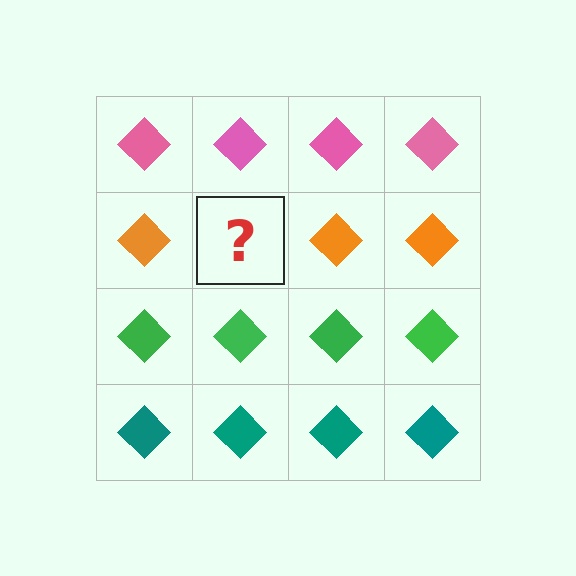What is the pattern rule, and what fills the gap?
The rule is that each row has a consistent color. The gap should be filled with an orange diamond.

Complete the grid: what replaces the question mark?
The question mark should be replaced with an orange diamond.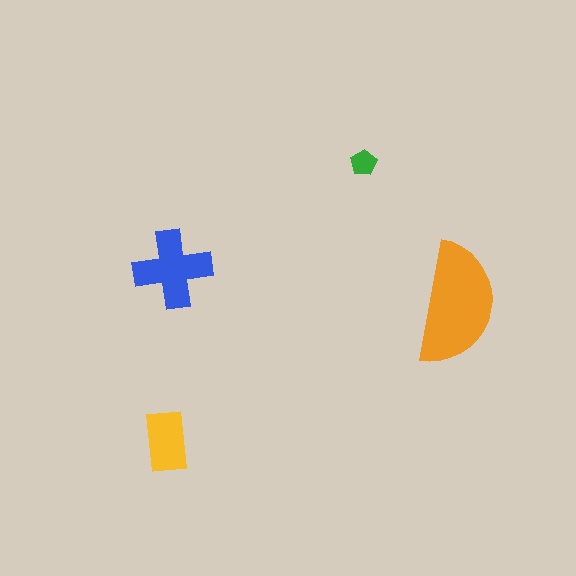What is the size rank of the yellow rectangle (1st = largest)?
3rd.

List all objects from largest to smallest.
The orange semicircle, the blue cross, the yellow rectangle, the green pentagon.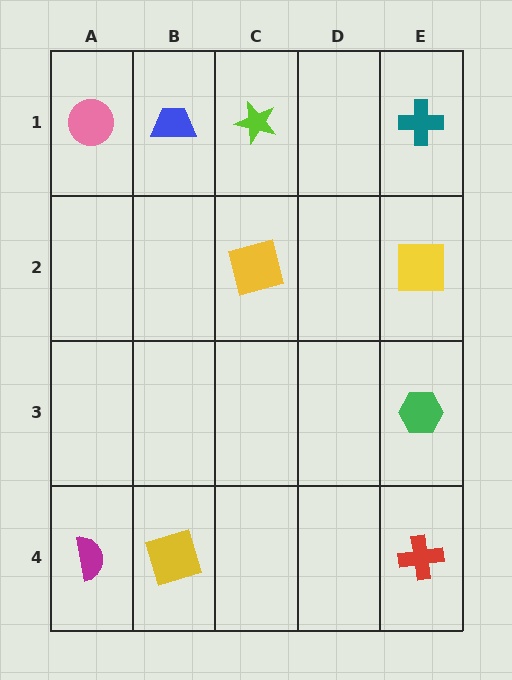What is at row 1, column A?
A pink circle.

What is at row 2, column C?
A yellow square.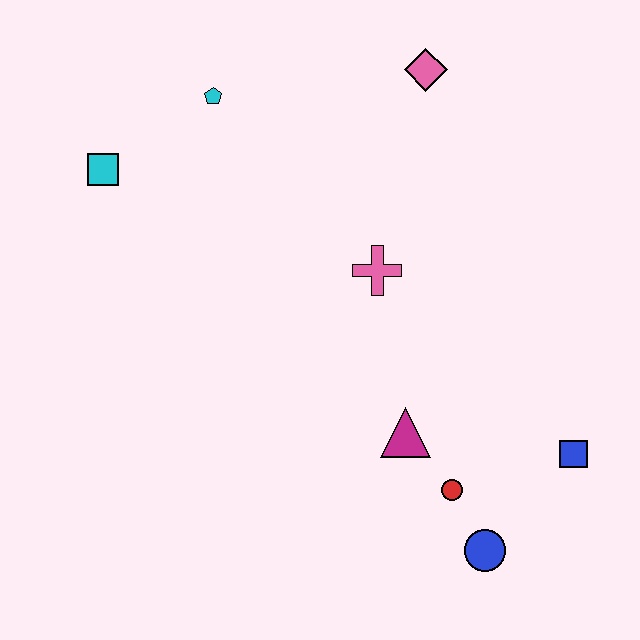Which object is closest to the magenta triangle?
The red circle is closest to the magenta triangle.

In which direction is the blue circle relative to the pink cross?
The blue circle is below the pink cross.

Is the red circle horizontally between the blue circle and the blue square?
No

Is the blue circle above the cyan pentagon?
No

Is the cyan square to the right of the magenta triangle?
No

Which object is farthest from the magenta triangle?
The cyan square is farthest from the magenta triangle.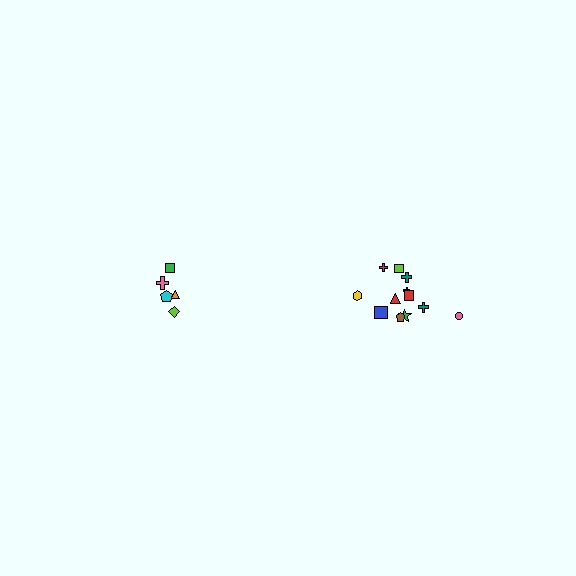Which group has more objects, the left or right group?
The right group.